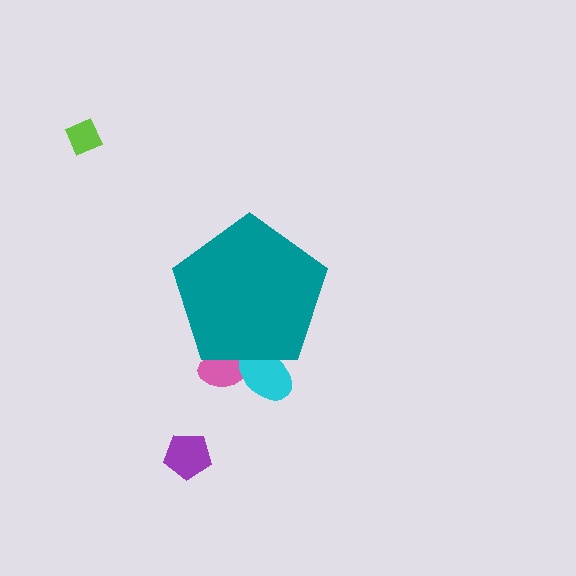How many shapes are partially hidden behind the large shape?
2 shapes are partially hidden.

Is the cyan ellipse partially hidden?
Yes, the cyan ellipse is partially hidden behind the teal pentagon.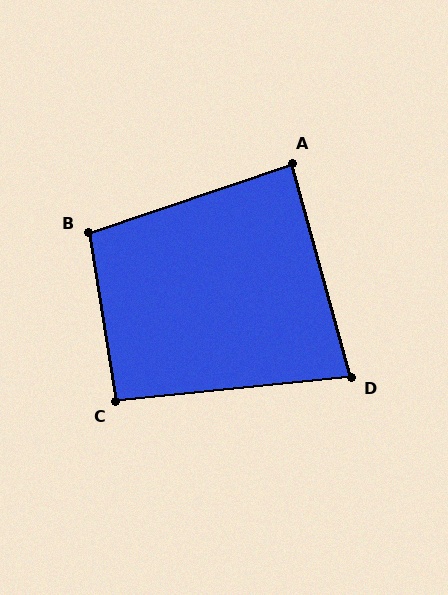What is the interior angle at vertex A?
Approximately 87 degrees (approximately right).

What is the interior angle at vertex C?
Approximately 93 degrees (approximately right).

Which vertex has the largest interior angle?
B, at approximately 100 degrees.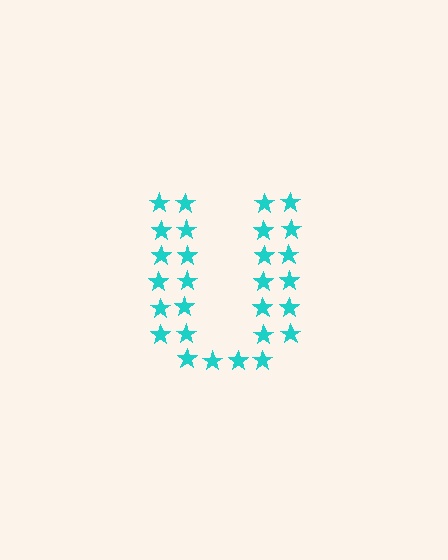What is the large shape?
The large shape is the letter U.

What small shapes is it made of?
It is made of small stars.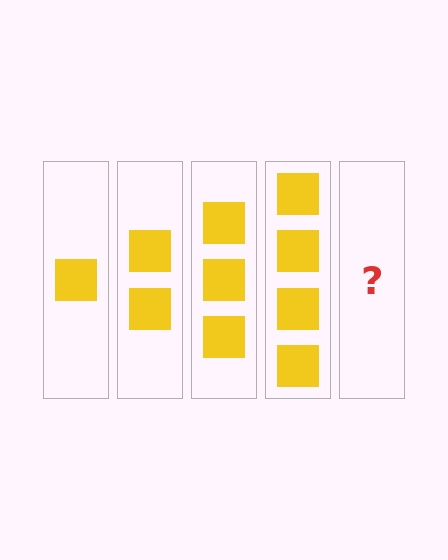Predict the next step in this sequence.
The next step is 5 squares.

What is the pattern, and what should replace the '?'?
The pattern is that each step adds one more square. The '?' should be 5 squares.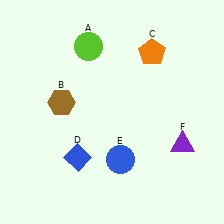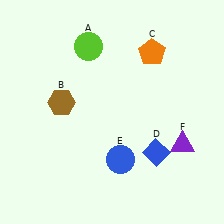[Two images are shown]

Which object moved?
The blue diamond (D) moved right.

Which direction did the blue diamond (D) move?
The blue diamond (D) moved right.